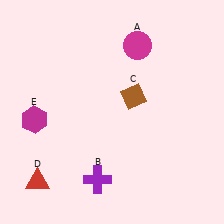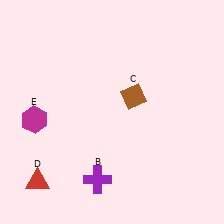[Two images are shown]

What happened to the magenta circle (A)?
The magenta circle (A) was removed in Image 2. It was in the top-right area of Image 1.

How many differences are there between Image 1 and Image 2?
There is 1 difference between the two images.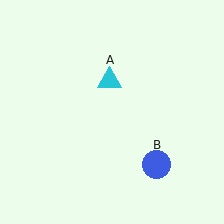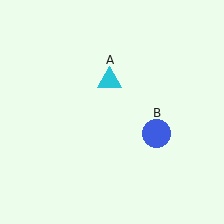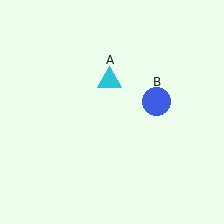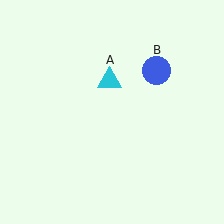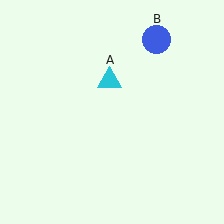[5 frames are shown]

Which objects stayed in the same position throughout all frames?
Cyan triangle (object A) remained stationary.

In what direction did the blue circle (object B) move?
The blue circle (object B) moved up.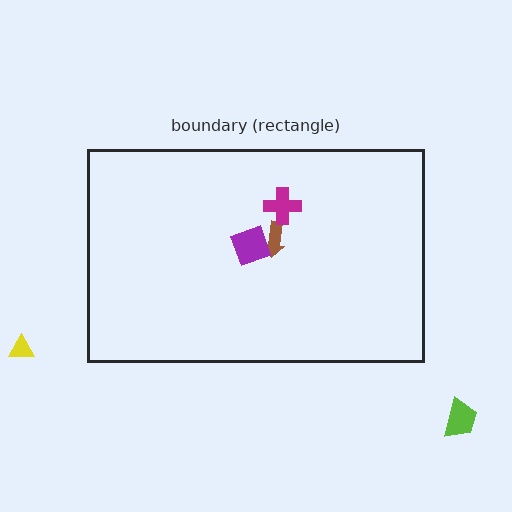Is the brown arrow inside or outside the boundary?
Inside.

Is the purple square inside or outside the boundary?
Inside.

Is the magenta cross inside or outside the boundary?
Inside.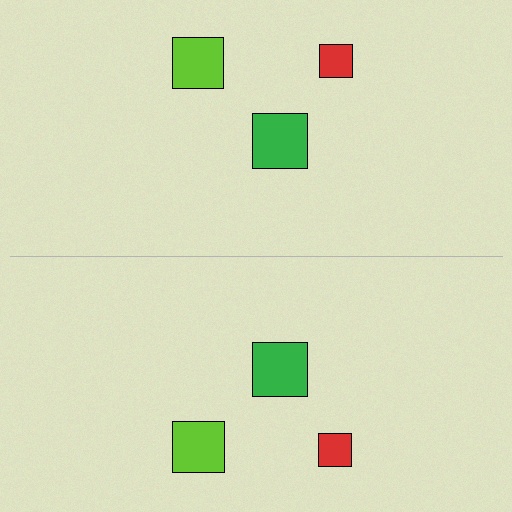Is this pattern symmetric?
Yes, this pattern has bilateral (reflection) symmetry.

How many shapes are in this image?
There are 6 shapes in this image.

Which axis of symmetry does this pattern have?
The pattern has a horizontal axis of symmetry running through the center of the image.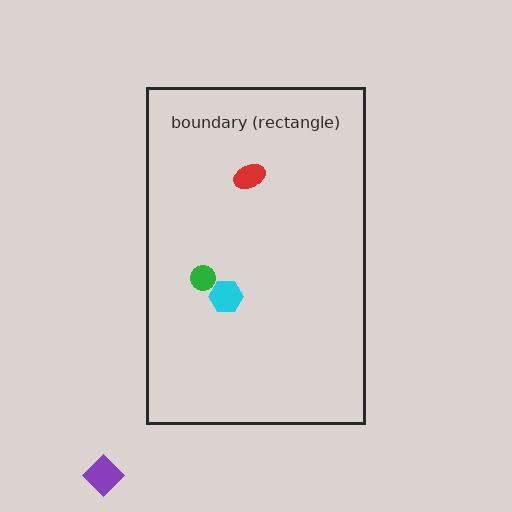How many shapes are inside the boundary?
3 inside, 1 outside.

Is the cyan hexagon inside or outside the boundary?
Inside.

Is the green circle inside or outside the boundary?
Inside.